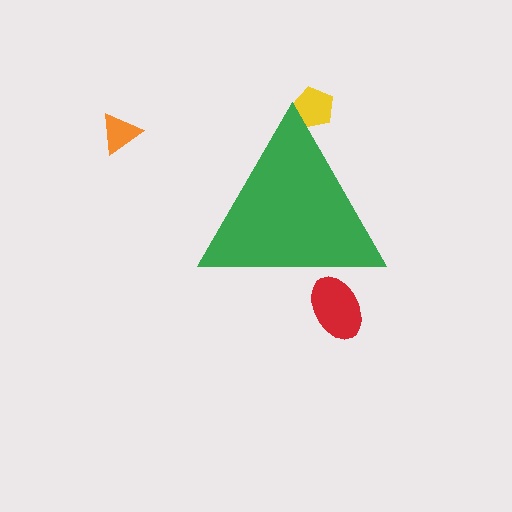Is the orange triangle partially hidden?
No, the orange triangle is fully visible.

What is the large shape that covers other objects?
A green triangle.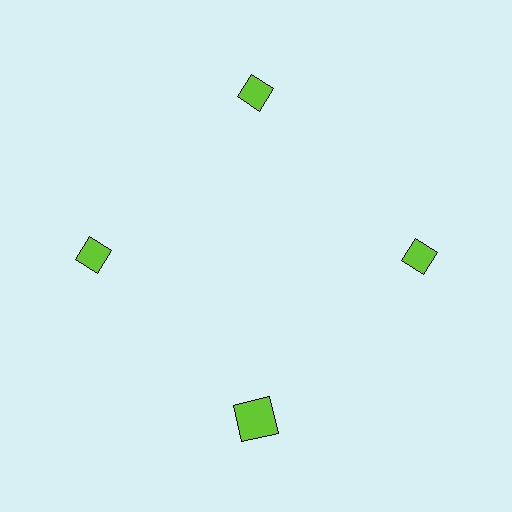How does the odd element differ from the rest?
It has a different shape: square instead of diamond.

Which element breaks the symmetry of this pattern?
The lime square at roughly the 6 o'clock position breaks the symmetry. All other shapes are lime diamonds.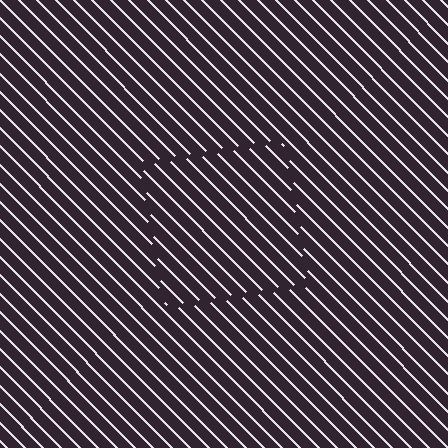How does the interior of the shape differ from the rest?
The interior of the shape contains the same grating, shifted by half a period — the contour is defined by the phase discontinuity where line-ends from the inner and outer gratings abut.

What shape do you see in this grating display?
An illusory square. The interior of the shape contains the same grating, shifted by half a period — the contour is defined by the phase discontinuity where line-ends from the inner and outer gratings abut.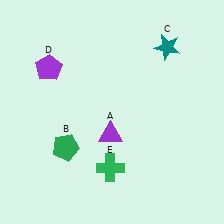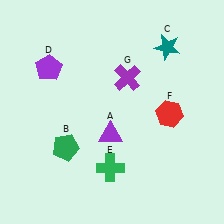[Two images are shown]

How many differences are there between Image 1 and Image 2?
There are 2 differences between the two images.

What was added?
A red hexagon (F), a purple cross (G) were added in Image 2.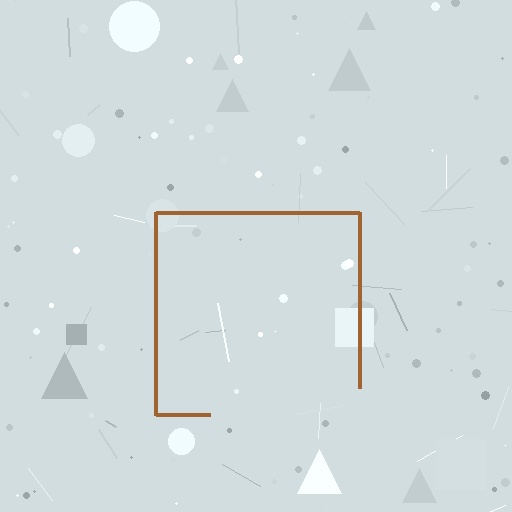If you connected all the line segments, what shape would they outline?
They would outline a square.